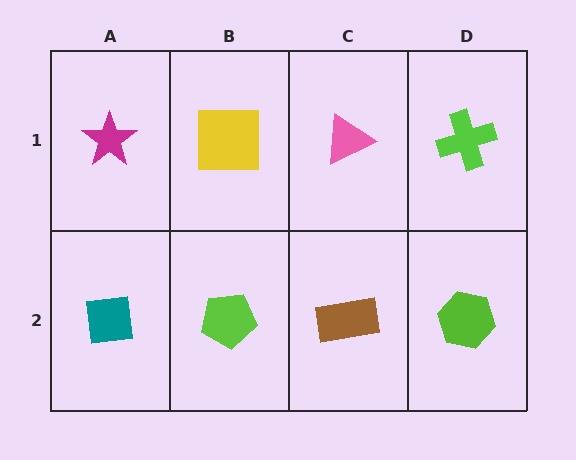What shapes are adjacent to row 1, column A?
A teal square (row 2, column A), a yellow square (row 1, column B).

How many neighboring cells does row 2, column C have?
3.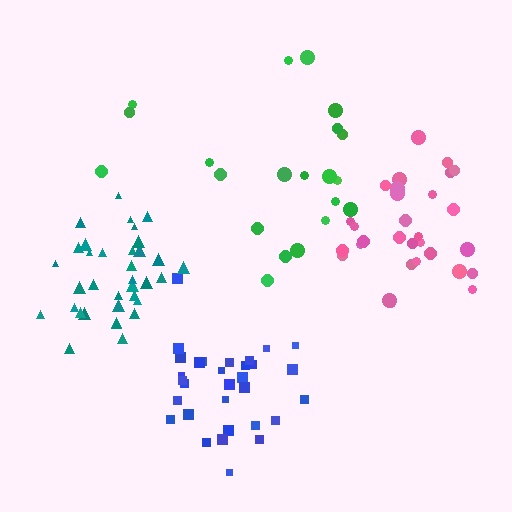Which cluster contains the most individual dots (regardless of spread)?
Teal (35).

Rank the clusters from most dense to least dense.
blue, teal, pink, green.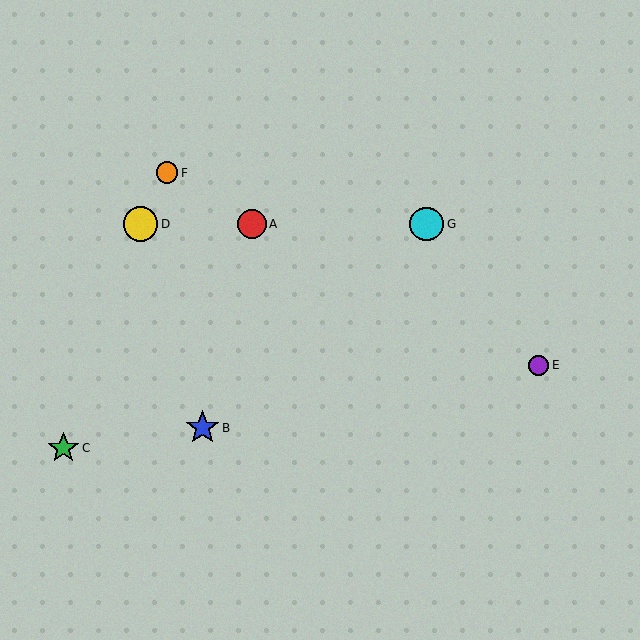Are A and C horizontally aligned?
No, A is at y≈224 and C is at y≈448.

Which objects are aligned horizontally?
Objects A, D, G are aligned horizontally.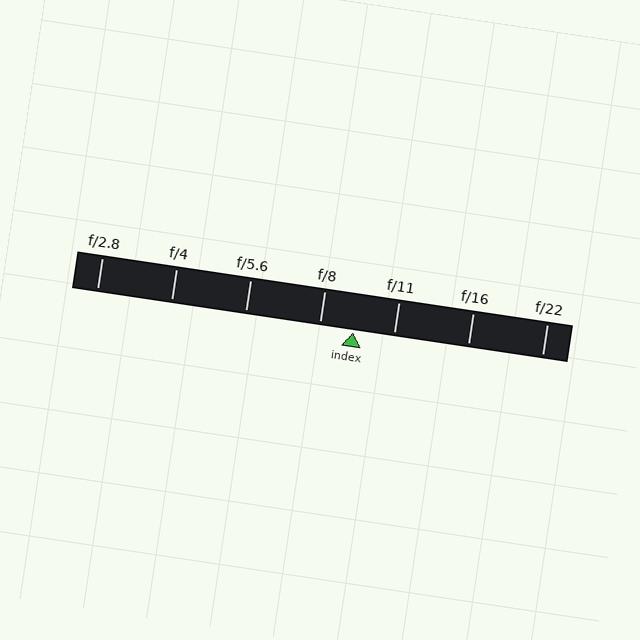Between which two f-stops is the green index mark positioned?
The index mark is between f/8 and f/11.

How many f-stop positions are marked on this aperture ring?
There are 7 f-stop positions marked.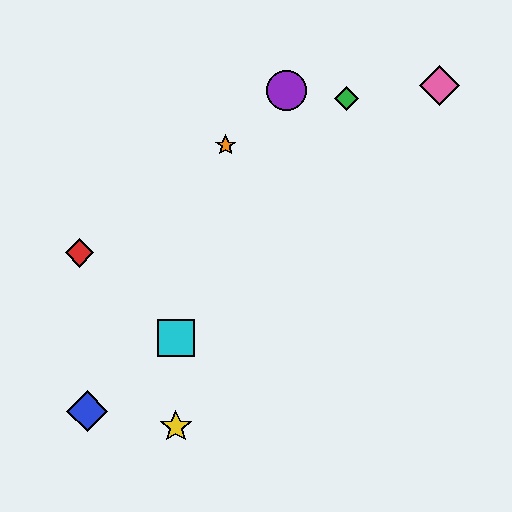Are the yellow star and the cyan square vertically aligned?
Yes, both are at x≈176.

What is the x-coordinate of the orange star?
The orange star is at x≈226.